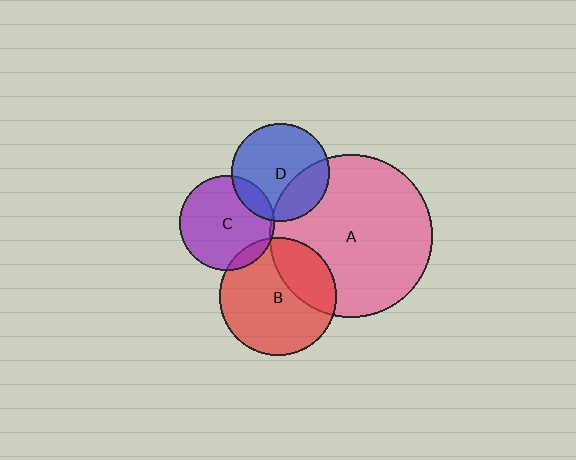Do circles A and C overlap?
Yes.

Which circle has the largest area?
Circle A (pink).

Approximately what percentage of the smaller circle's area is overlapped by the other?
Approximately 5%.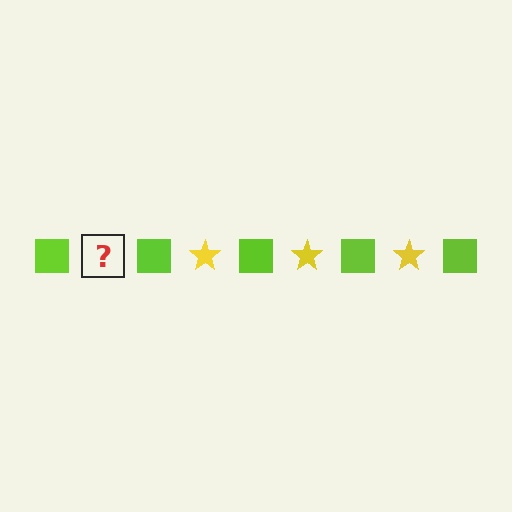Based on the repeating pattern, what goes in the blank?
The blank should be a yellow star.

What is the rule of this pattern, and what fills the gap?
The rule is that the pattern alternates between lime square and yellow star. The gap should be filled with a yellow star.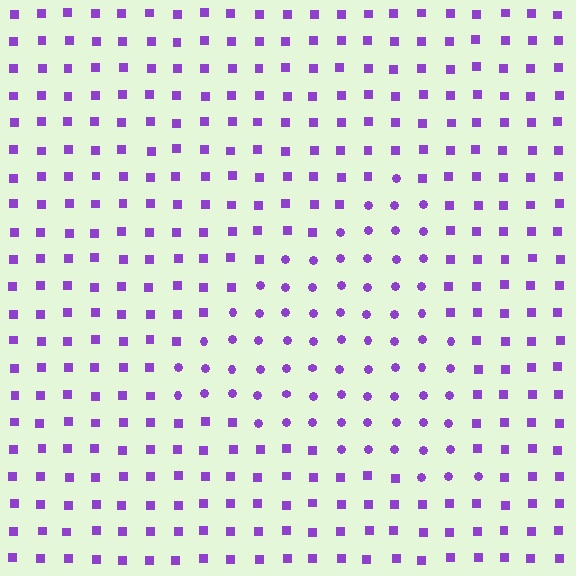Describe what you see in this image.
The image is filled with small purple elements arranged in a uniform grid. A triangle-shaped region contains circles, while the surrounding area contains squares. The boundary is defined purely by the change in element shape.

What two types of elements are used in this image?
The image uses circles inside the triangle region and squares outside it.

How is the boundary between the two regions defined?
The boundary is defined by a change in element shape: circles inside vs. squares outside. All elements share the same color and spacing.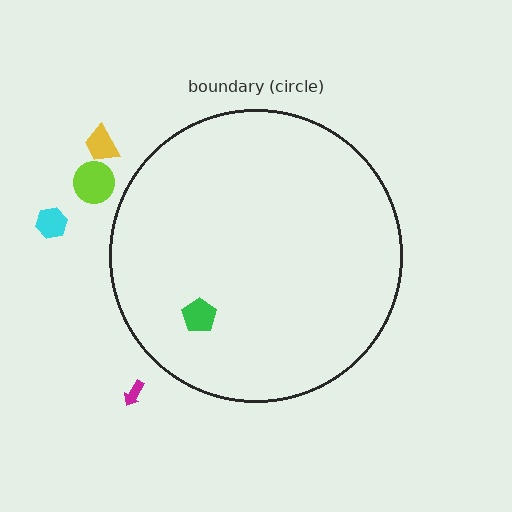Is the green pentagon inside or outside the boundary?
Inside.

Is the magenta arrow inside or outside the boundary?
Outside.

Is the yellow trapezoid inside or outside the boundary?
Outside.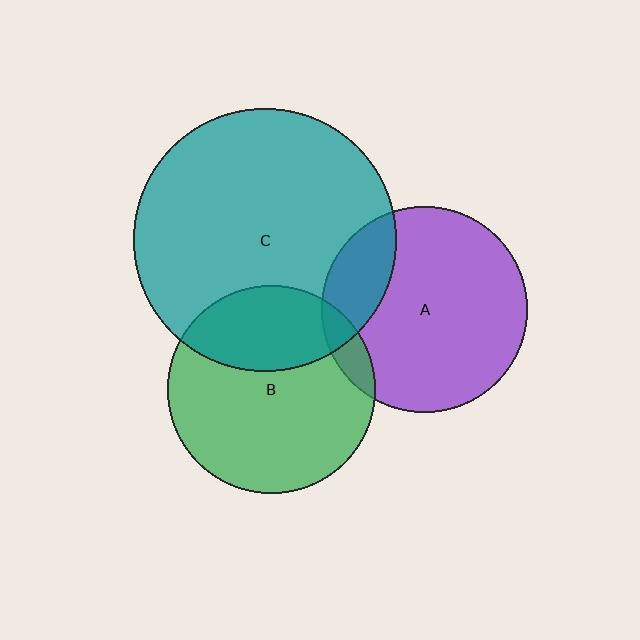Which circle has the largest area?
Circle C (teal).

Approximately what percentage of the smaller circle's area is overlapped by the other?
Approximately 10%.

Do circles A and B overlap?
Yes.